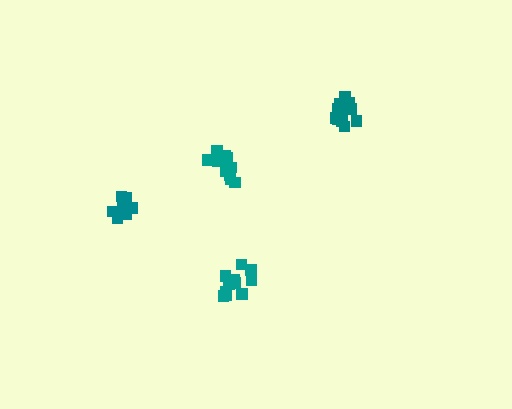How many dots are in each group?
Group 1: 14 dots, Group 2: 10 dots, Group 3: 14 dots, Group 4: 13 dots (51 total).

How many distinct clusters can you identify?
There are 4 distinct clusters.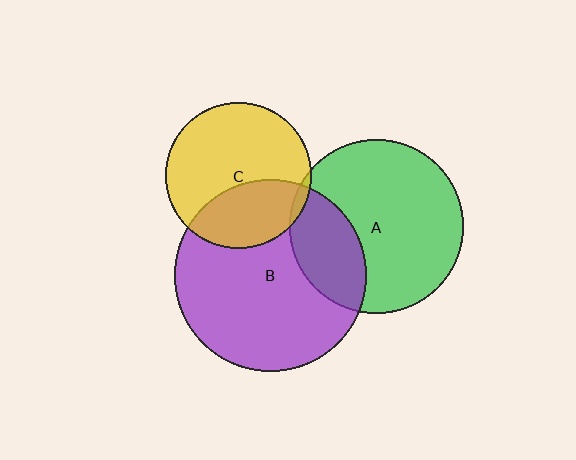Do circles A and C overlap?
Yes.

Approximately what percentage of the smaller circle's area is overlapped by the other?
Approximately 5%.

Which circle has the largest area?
Circle B (purple).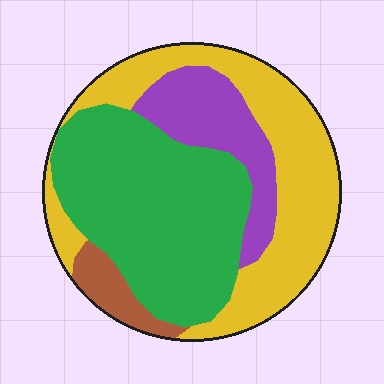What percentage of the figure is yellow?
Yellow covers 37% of the figure.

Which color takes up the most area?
Green, at roughly 40%.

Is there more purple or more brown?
Purple.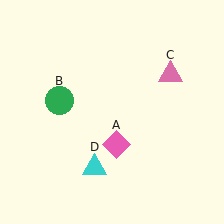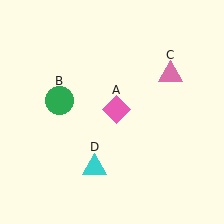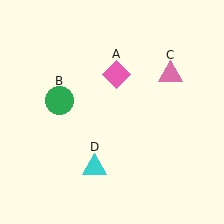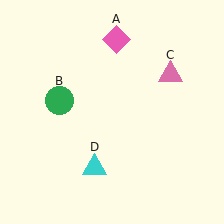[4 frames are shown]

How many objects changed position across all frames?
1 object changed position: pink diamond (object A).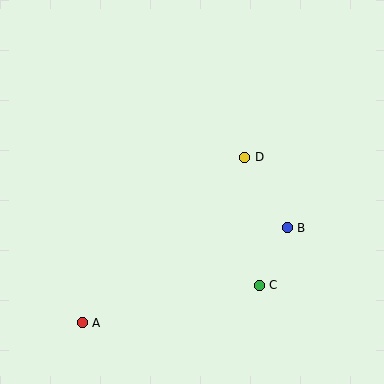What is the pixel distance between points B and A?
The distance between B and A is 226 pixels.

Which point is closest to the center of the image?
Point D at (245, 157) is closest to the center.